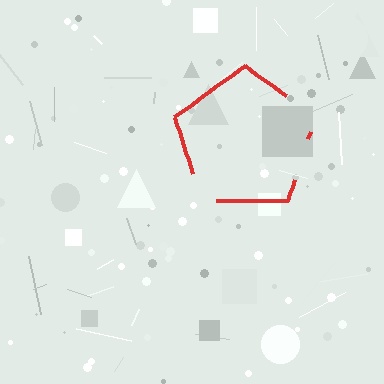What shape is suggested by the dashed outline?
The dashed outline suggests a pentagon.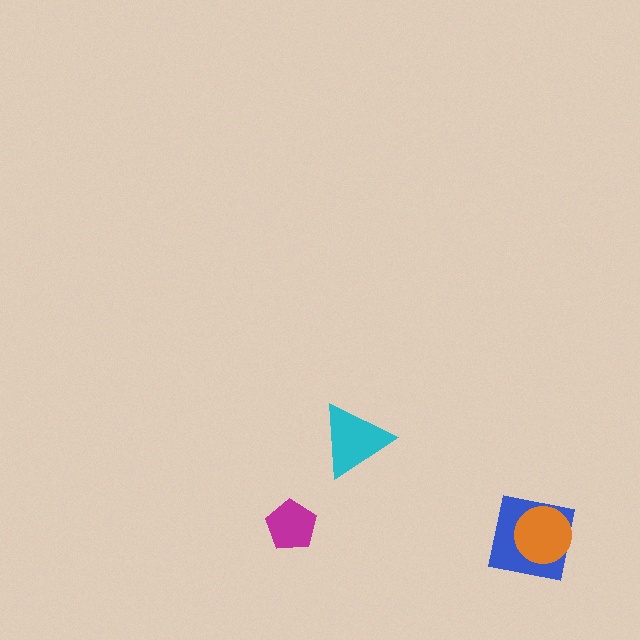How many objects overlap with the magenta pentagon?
0 objects overlap with the magenta pentagon.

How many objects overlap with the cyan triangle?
0 objects overlap with the cyan triangle.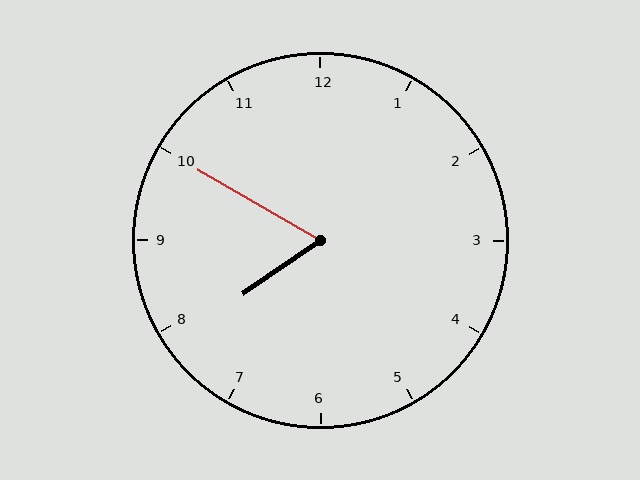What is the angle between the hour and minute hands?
Approximately 65 degrees.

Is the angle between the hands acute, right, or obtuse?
It is acute.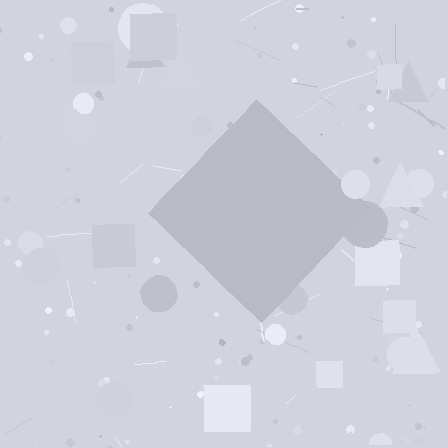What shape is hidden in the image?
A diamond is hidden in the image.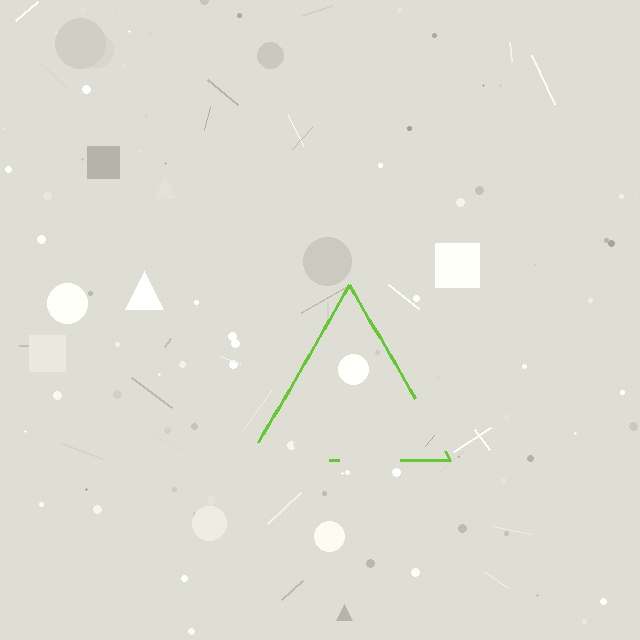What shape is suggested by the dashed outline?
The dashed outline suggests a triangle.